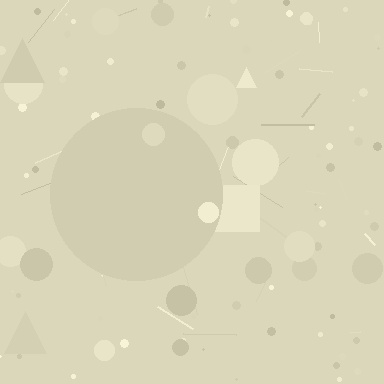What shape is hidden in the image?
A circle is hidden in the image.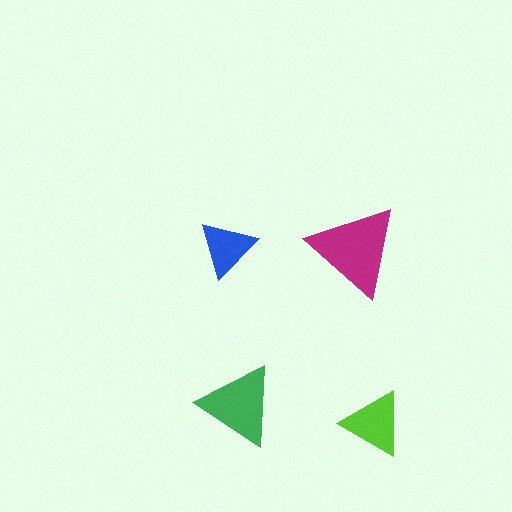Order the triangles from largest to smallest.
the magenta one, the green one, the lime one, the blue one.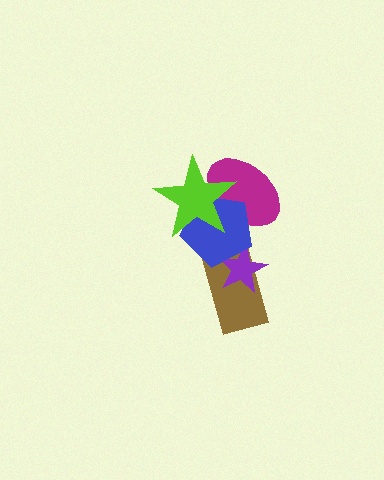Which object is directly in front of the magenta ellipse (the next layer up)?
The blue pentagon is directly in front of the magenta ellipse.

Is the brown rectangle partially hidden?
Yes, it is partially covered by another shape.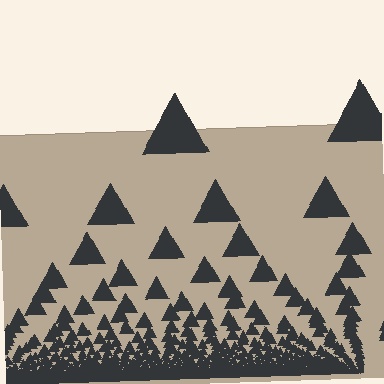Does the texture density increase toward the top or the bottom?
Density increases toward the bottom.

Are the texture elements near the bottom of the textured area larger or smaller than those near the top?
Smaller. The gradient is inverted — elements near the bottom are smaller and denser.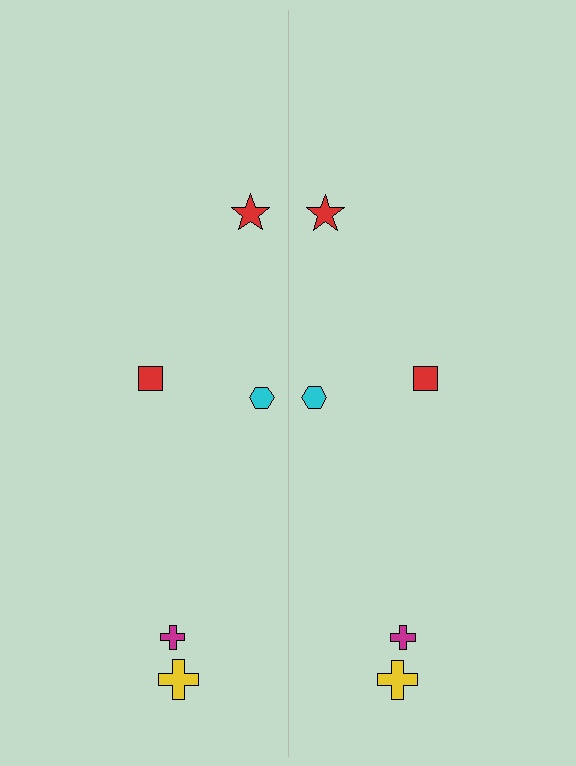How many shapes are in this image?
There are 10 shapes in this image.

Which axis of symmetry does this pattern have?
The pattern has a vertical axis of symmetry running through the center of the image.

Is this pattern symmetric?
Yes, this pattern has bilateral (reflection) symmetry.